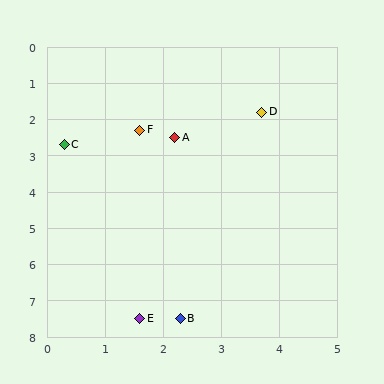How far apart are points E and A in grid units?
Points E and A are about 5.0 grid units apart.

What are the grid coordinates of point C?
Point C is at approximately (0.3, 2.7).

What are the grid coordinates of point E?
Point E is at approximately (1.6, 7.5).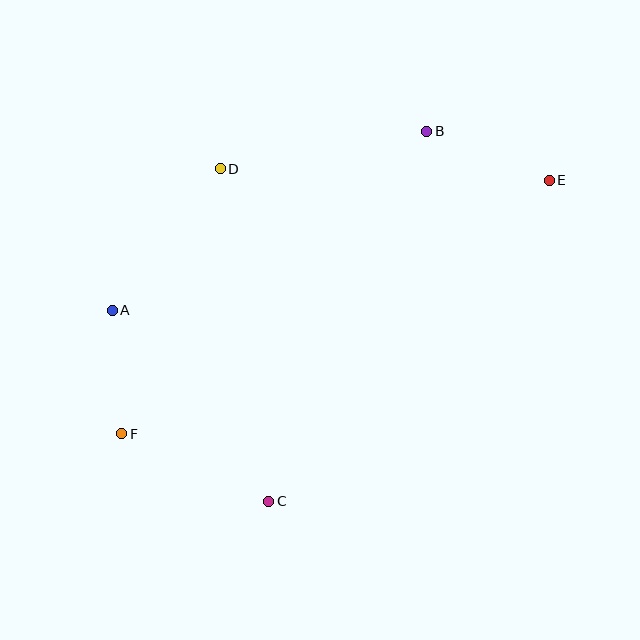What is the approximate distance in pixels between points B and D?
The distance between B and D is approximately 210 pixels.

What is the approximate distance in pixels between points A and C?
The distance between A and C is approximately 247 pixels.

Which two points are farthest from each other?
Points E and F are farthest from each other.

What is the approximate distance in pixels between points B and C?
The distance between B and C is approximately 403 pixels.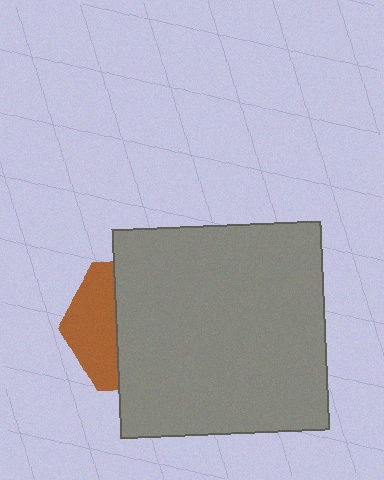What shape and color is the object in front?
The object in front is a gray square.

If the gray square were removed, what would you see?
You would see the complete brown hexagon.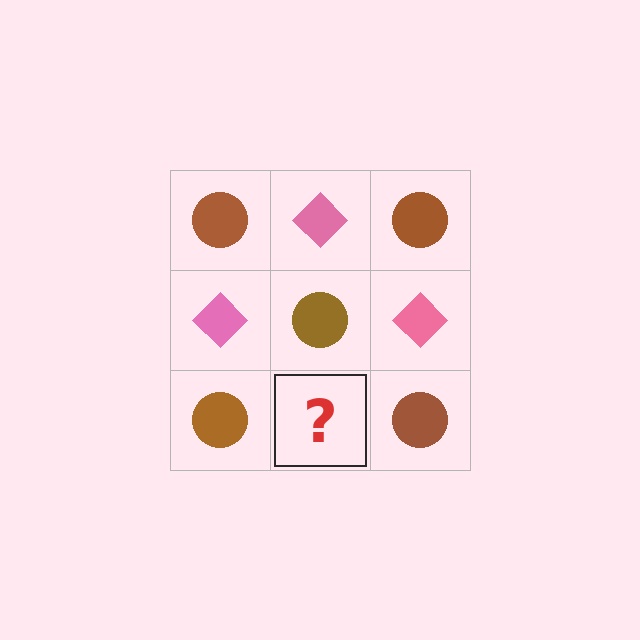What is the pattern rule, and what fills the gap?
The rule is that it alternates brown circle and pink diamond in a checkerboard pattern. The gap should be filled with a pink diamond.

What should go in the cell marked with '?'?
The missing cell should contain a pink diamond.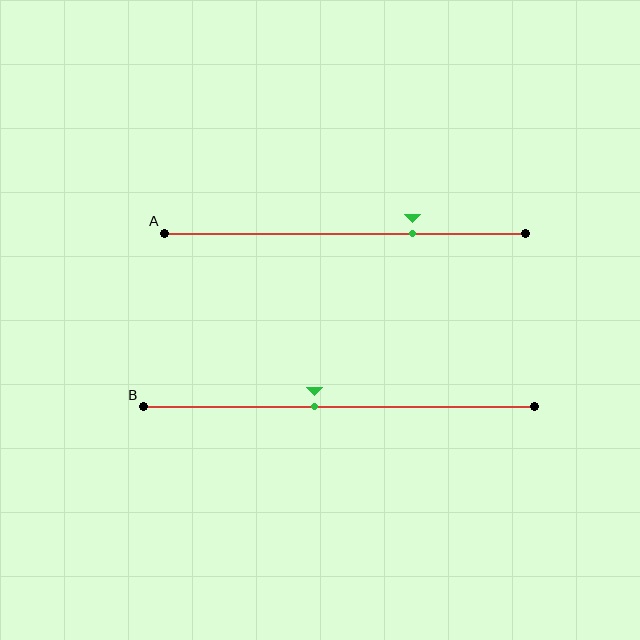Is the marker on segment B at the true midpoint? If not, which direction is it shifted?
No, the marker on segment B is shifted to the left by about 6% of the segment length.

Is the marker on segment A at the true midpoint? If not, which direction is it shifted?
No, the marker on segment A is shifted to the right by about 19% of the segment length.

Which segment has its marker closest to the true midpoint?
Segment B has its marker closest to the true midpoint.